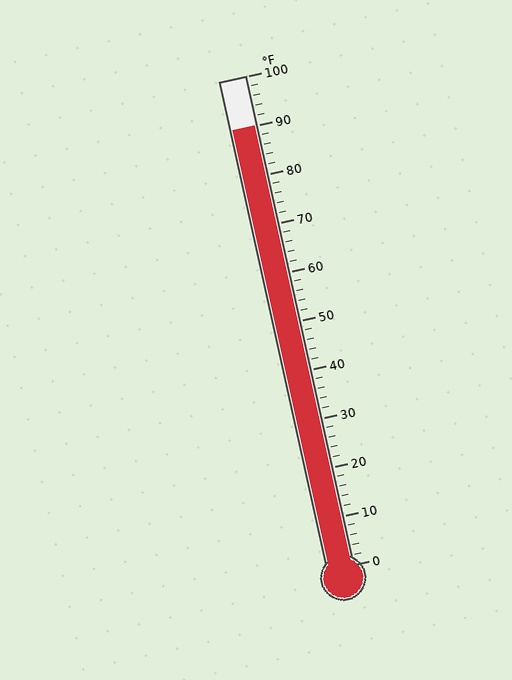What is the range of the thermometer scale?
The thermometer scale ranges from 0°F to 100°F.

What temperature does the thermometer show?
The thermometer shows approximately 90°F.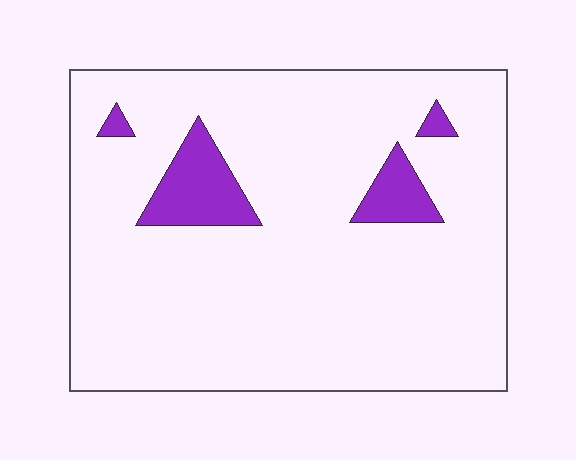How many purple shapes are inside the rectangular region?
4.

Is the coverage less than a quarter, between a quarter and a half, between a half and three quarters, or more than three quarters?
Less than a quarter.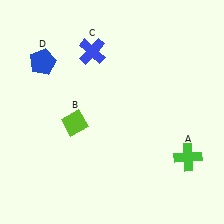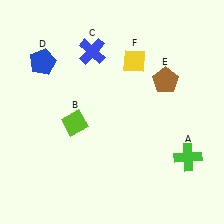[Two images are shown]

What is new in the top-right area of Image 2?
A brown pentagon (E) was added in the top-right area of Image 2.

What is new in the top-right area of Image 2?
A yellow diamond (F) was added in the top-right area of Image 2.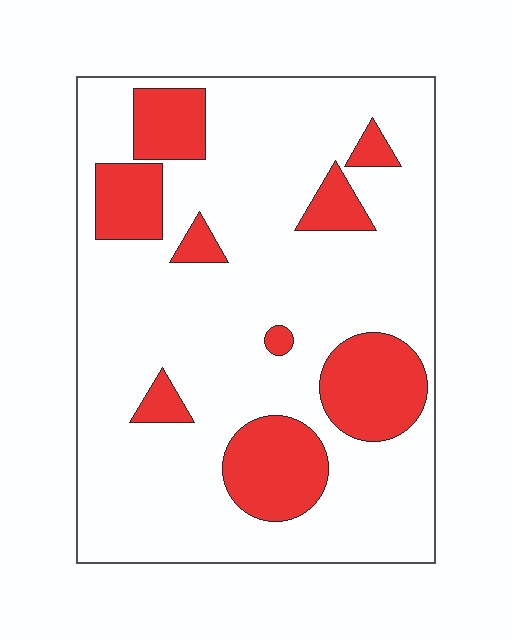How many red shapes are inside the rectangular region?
9.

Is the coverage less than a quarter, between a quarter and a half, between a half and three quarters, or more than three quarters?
Less than a quarter.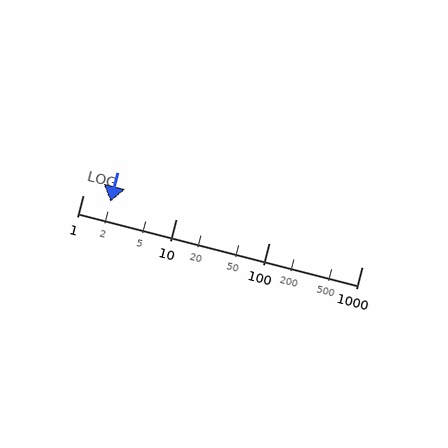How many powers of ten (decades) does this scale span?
The scale spans 3 decades, from 1 to 1000.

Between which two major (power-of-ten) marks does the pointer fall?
The pointer is between 1 and 10.